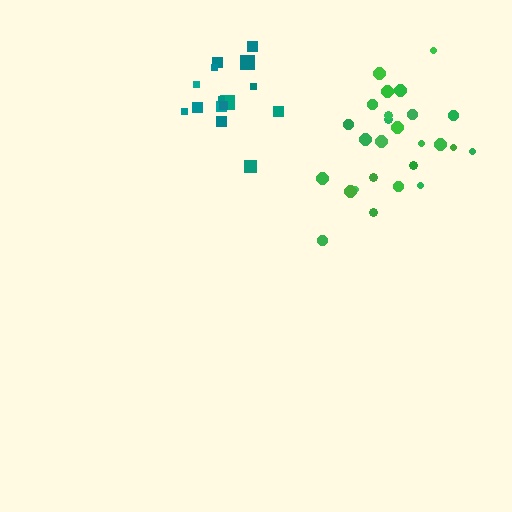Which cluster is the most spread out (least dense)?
Green.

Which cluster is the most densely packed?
Teal.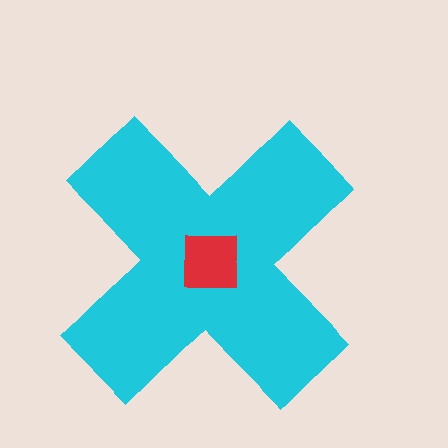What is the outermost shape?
The cyan cross.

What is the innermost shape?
The red square.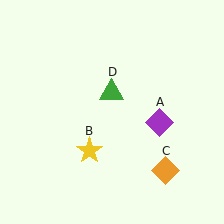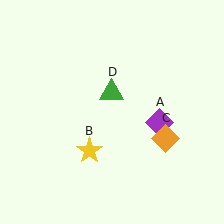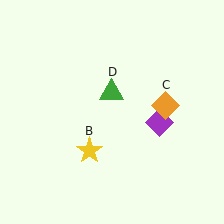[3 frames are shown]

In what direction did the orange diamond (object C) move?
The orange diamond (object C) moved up.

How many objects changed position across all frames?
1 object changed position: orange diamond (object C).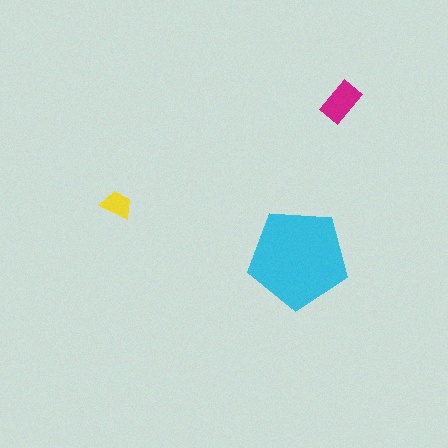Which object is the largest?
The cyan pentagon.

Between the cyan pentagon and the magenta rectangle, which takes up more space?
The cyan pentagon.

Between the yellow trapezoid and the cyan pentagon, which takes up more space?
The cyan pentagon.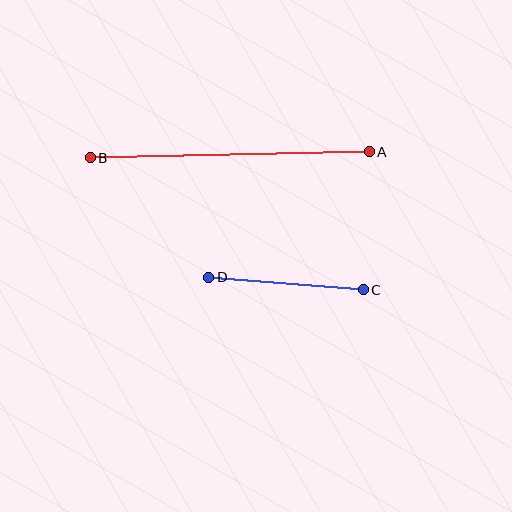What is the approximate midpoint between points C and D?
The midpoint is at approximately (286, 284) pixels.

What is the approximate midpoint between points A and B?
The midpoint is at approximately (230, 155) pixels.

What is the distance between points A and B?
The distance is approximately 279 pixels.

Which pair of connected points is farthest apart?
Points A and B are farthest apart.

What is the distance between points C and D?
The distance is approximately 155 pixels.